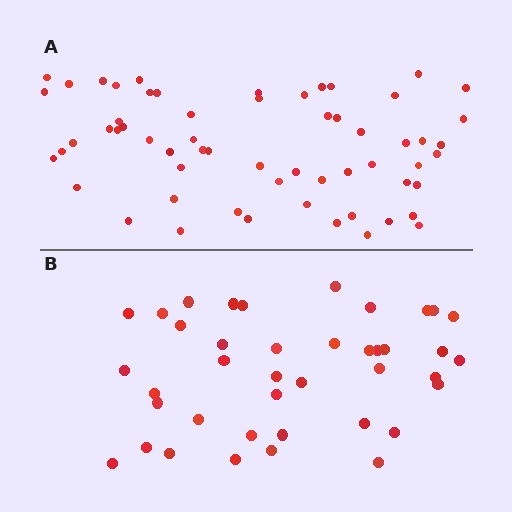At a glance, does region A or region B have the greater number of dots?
Region A (the top region) has more dots.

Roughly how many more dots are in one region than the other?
Region A has approximately 20 more dots than region B.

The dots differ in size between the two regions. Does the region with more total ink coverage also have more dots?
No. Region B has more total ink coverage because its dots are larger, but region A actually contains more individual dots. Total area can be misleading — the number of items is what matters here.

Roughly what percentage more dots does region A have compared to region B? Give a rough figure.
About 50% more.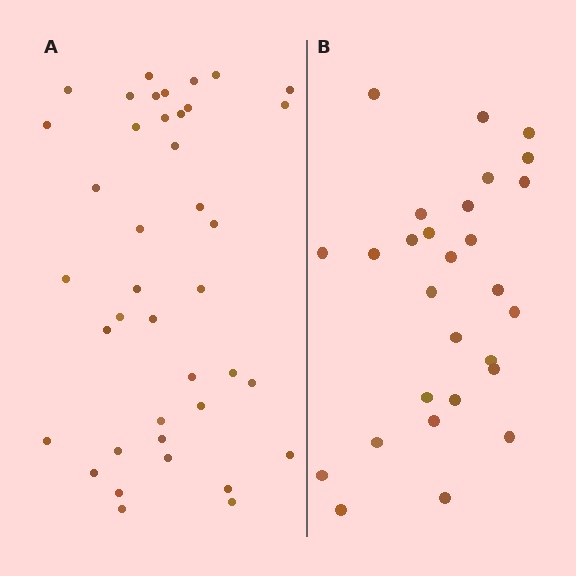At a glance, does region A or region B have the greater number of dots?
Region A (the left region) has more dots.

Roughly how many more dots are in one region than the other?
Region A has roughly 12 or so more dots than region B.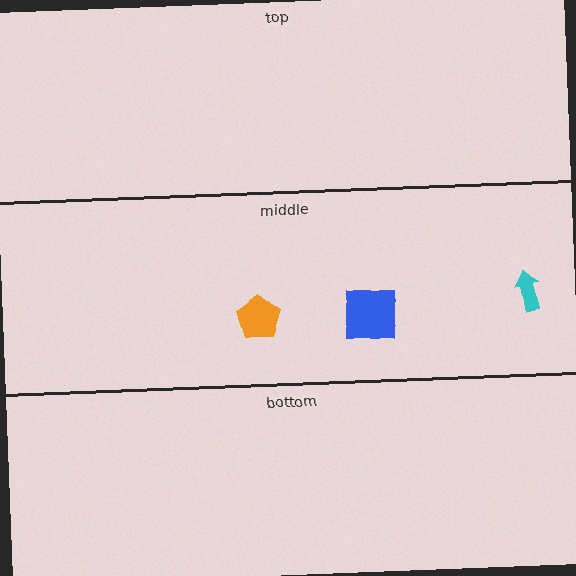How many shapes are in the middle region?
3.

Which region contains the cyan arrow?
The middle region.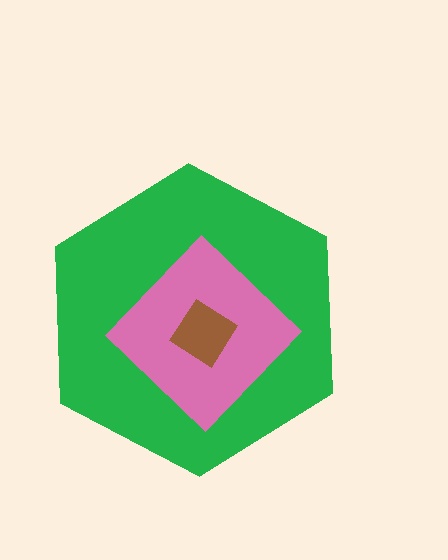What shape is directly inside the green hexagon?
The pink diamond.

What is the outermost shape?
The green hexagon.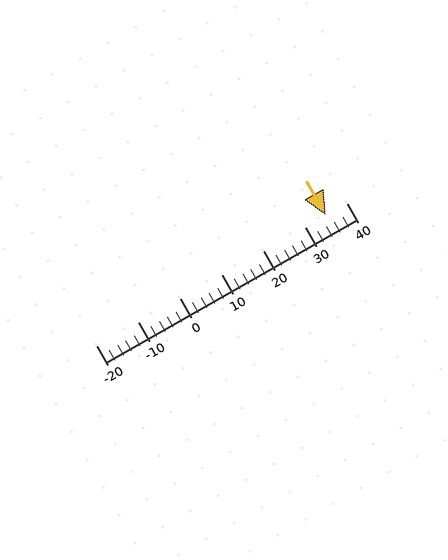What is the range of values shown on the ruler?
The ruler shows values from -20 to 40.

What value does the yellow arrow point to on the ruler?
The yellow arrow points to approximately 35.